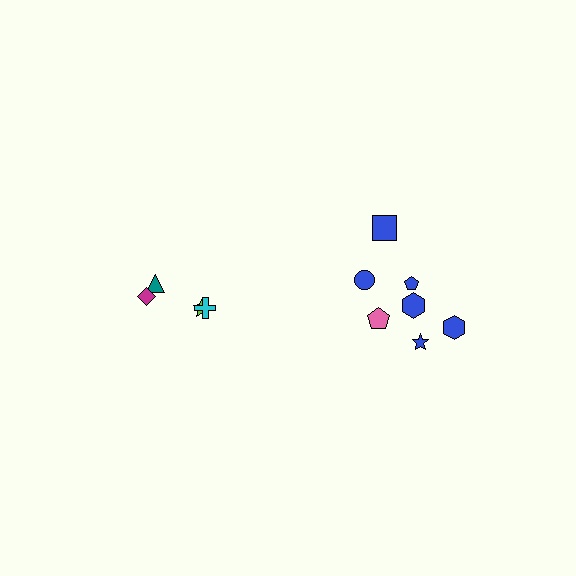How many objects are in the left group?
There are 4 objects.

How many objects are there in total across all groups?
There are 11 objects.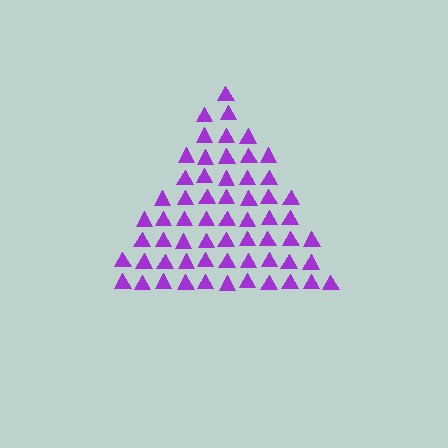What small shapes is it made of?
It is made of small triangles.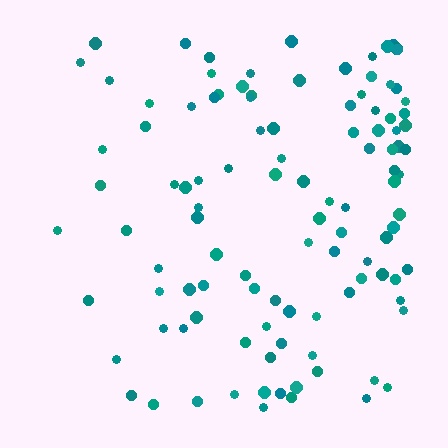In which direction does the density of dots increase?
From left to right, with the right side densest.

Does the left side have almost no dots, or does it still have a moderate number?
Still a moderate number, just noticeably fewer than the right.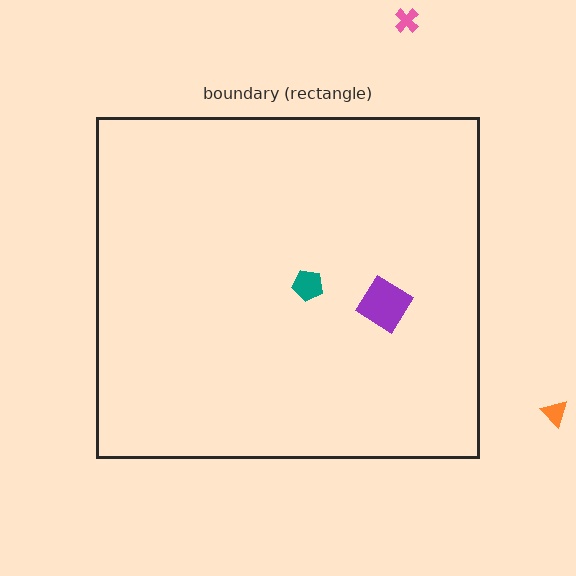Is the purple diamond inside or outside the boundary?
Inside.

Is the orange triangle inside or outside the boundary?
Outside.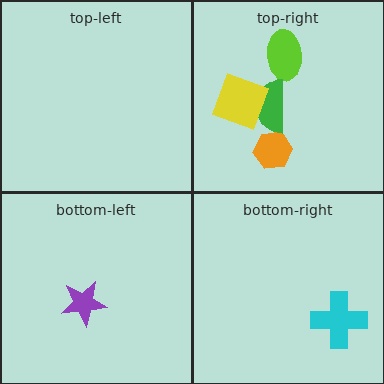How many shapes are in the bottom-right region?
1.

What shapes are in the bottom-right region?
The cyan cross.